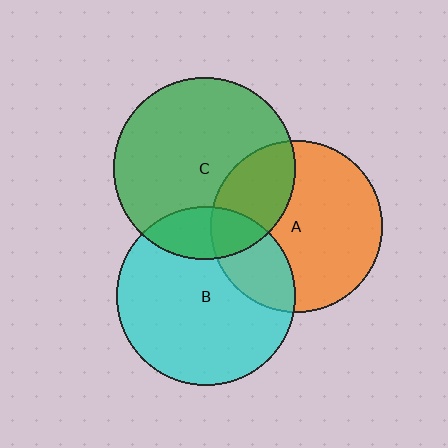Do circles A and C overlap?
Yes.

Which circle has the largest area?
Circle C (green).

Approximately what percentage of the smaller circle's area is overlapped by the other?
Approximately 30%.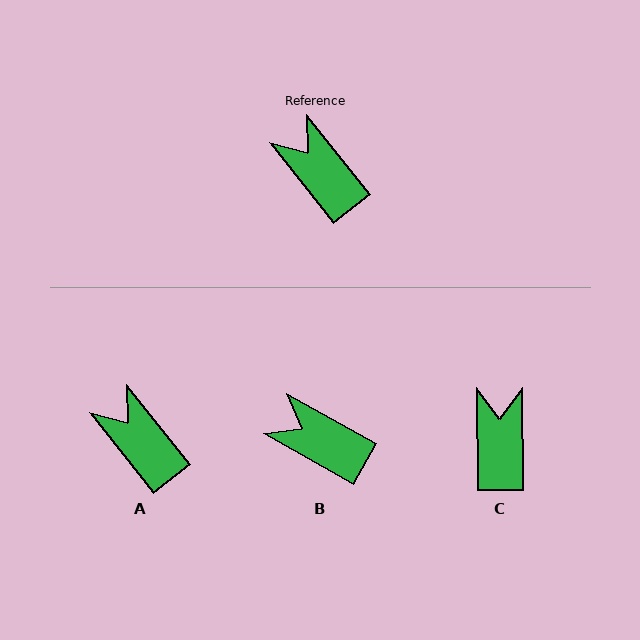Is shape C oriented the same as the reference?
No, it is off by about 38 degrees.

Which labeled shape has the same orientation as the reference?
A.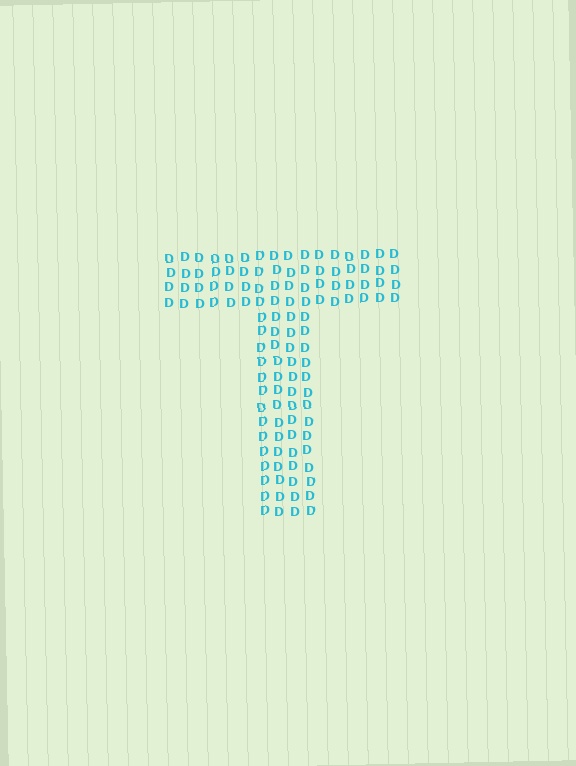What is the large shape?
The large shape is the letter T.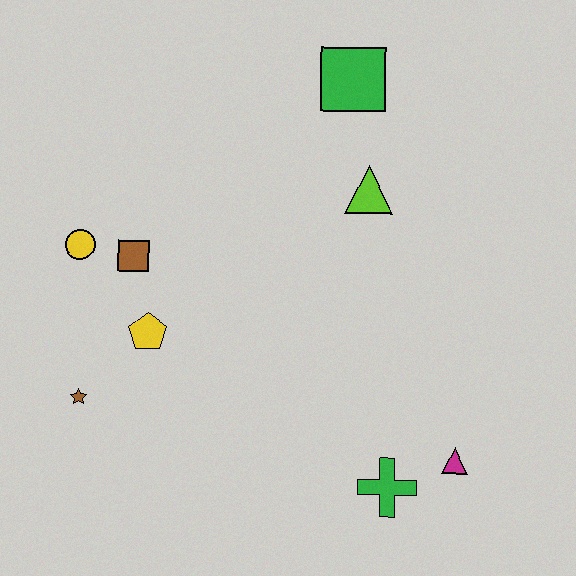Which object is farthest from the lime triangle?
The brown star is farthest from the lime triangle.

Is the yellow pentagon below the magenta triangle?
No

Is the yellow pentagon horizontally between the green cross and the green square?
No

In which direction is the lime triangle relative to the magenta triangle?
The lime triangle is above the magenta triangle.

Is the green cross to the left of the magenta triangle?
Yes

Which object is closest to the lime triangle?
The green square is closest to the lime triangle.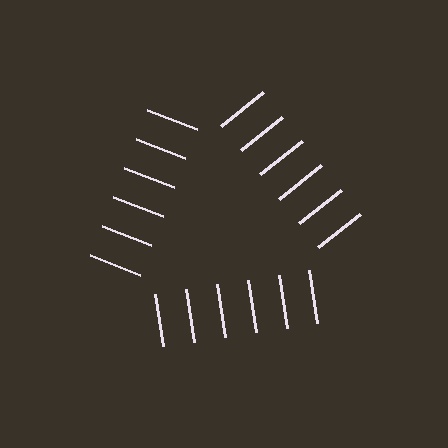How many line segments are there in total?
18 — 6 along each of the 3 edges.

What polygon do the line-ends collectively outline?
An illusory triangle — the line segments terminate on its edges but no continuous stroke is drawn.